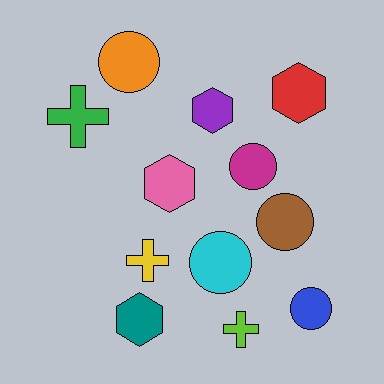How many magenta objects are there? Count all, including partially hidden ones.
There is 1 magenta object.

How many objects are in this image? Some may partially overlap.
There are 12 objects.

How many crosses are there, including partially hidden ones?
There are 3 crosses.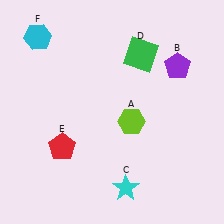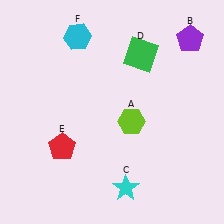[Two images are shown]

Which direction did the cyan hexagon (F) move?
The cyan hexagon (F) moved right.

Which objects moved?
The objects that moved are: the purple pentagon (B), the cyan hexagon (F).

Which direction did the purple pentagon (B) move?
The purple pentagon (B) moved up.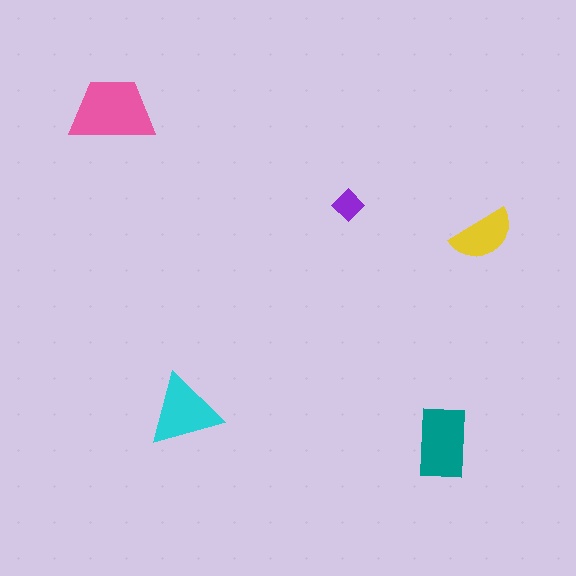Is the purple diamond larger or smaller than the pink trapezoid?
Smaller.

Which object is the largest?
The pink trapezoid.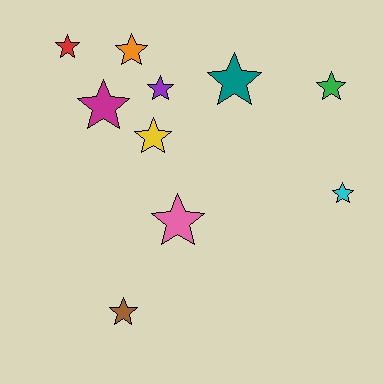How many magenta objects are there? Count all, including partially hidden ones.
There is 1 magenta object.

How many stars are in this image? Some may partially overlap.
There are 10 stars.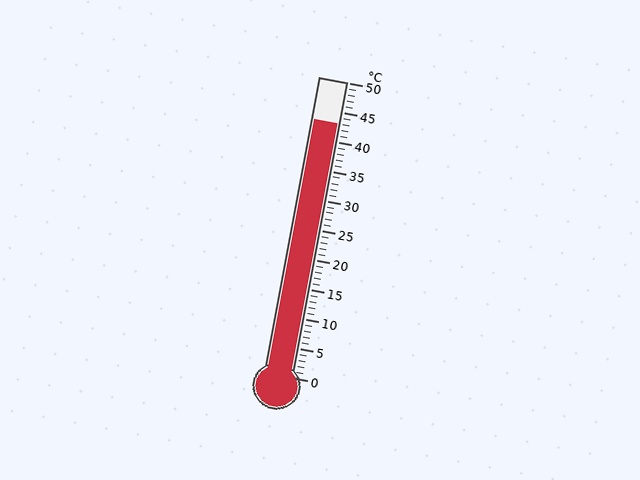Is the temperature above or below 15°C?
The temperature is above 15°C.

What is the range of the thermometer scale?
The thermometer scale ranges from 0°C to 50°C.